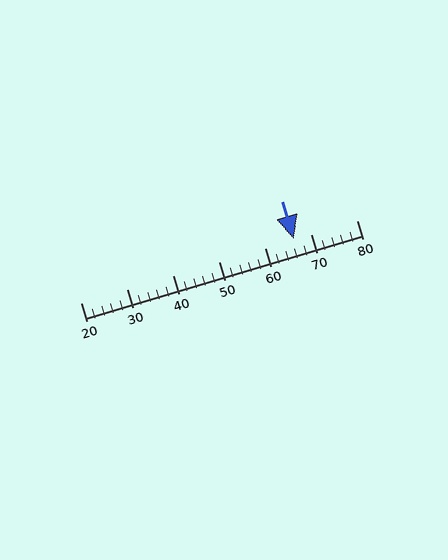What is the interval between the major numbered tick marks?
The major tick marks are spaced 10 units apart.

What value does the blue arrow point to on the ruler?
The blue arrow points to approximately 66.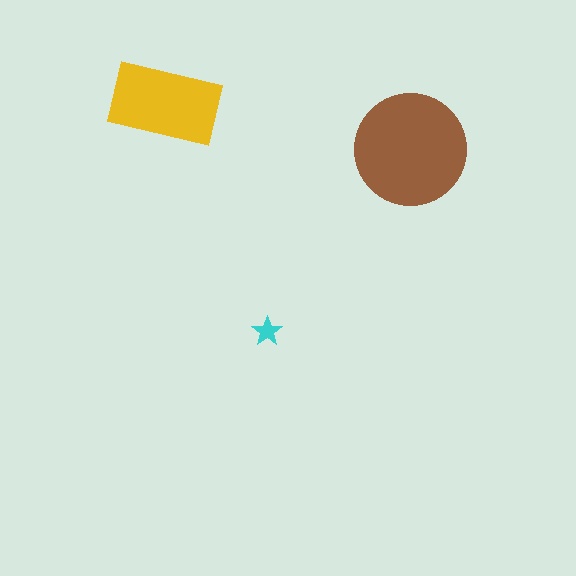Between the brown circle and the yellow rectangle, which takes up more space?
The brown circle.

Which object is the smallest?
The cyan star.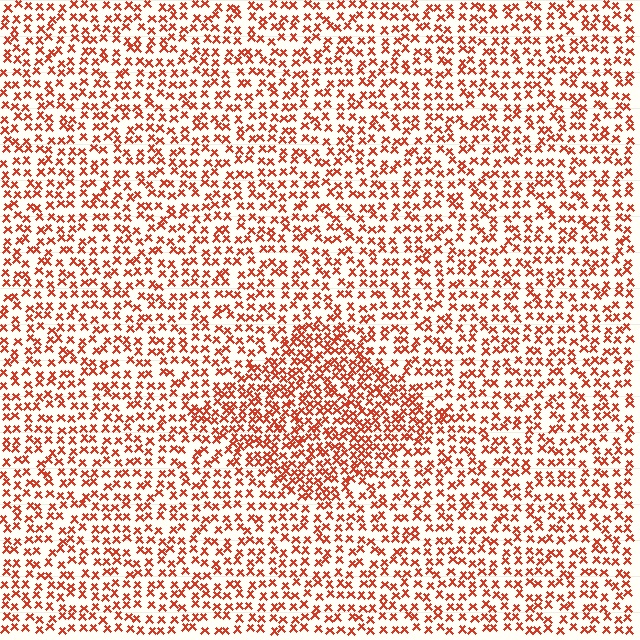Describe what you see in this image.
The image contains small red elements arranged at two different densities. A diamond-shaped region is visible where the elements are more densely packed than the surrounding area.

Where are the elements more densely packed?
The elements are more densely packed inside the diamond boundary.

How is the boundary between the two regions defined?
The boundary is defined by a change in element density (approximately 1.7x ratio). All elements are the same color, size, and shape.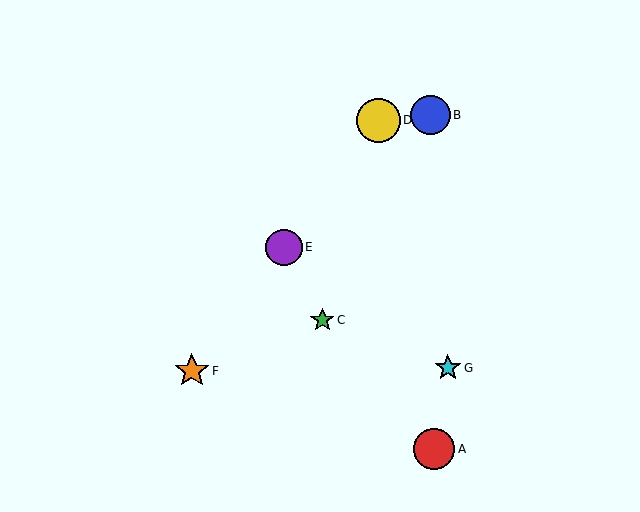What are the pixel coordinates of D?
Object D is at (379, 120).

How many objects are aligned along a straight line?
3 objects (D, E, F) are aligned along a straight line.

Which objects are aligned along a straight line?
Objects D, E, F are aligned along a straight line.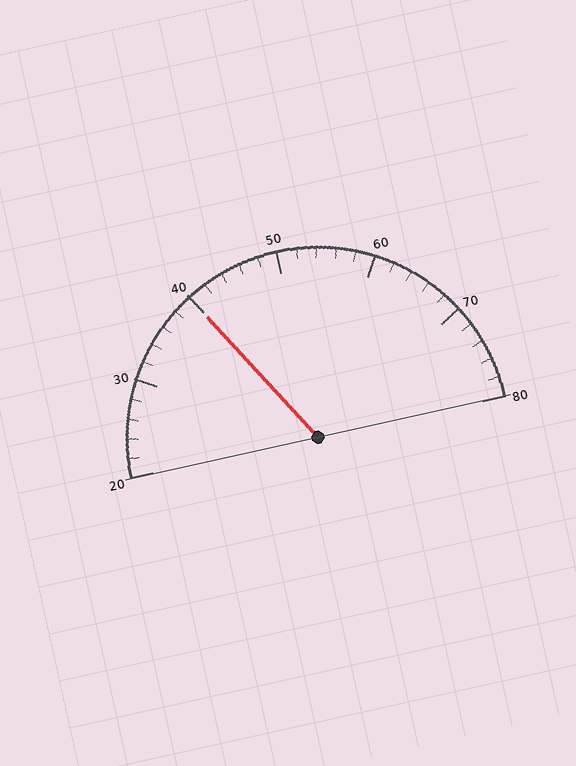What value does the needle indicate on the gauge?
The needle indicates approximately 40.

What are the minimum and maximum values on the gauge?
The gauge ranges from 20 to 80.